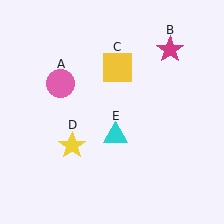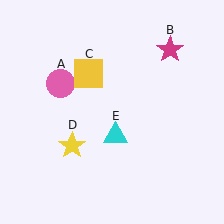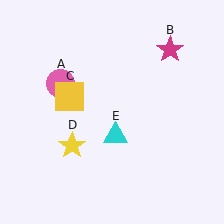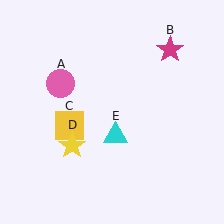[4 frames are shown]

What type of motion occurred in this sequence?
The yellow square (object C) rotated counterclockwise around the center of the scene.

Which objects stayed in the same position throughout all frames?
Pink circle (object A) and magenta star (object B) and yellow star (object D) and cyan triangle (object E) remained stationary.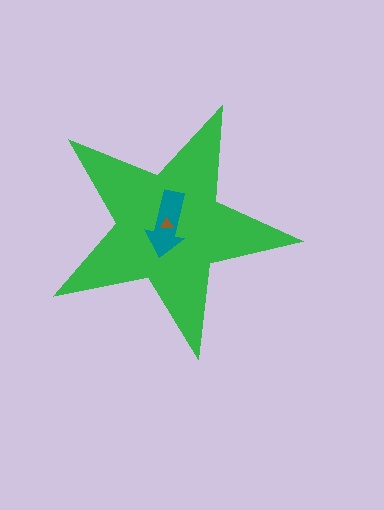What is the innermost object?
The brown triangle.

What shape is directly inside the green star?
The teal arrow.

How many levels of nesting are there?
3.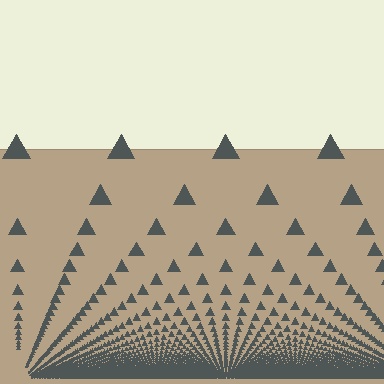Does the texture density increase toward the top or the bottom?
Density increases toward the bottom.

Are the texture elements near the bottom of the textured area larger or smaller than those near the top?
Smaller. The gradient is inverted — elements near the bottom are smaller and denser.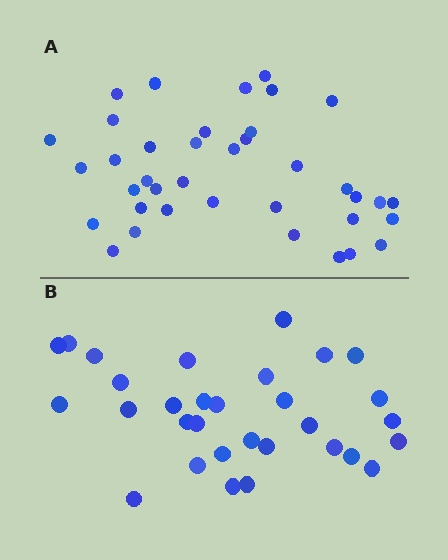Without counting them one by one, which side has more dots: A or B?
Region A (the top region) has more dots.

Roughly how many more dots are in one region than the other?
Region A has roughly 8 or so more dots than region B.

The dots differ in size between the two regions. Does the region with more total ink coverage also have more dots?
No. Region B has more total ink coverage because its dots are larger, but region A actually contains more individual dots. Total area can be misleading — the number of items is what matters here.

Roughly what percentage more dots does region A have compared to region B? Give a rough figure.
About 25% more.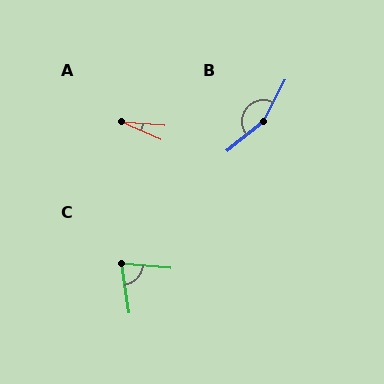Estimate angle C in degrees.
Approximately 77 degrees.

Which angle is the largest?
B, at approximately 156 degrees.